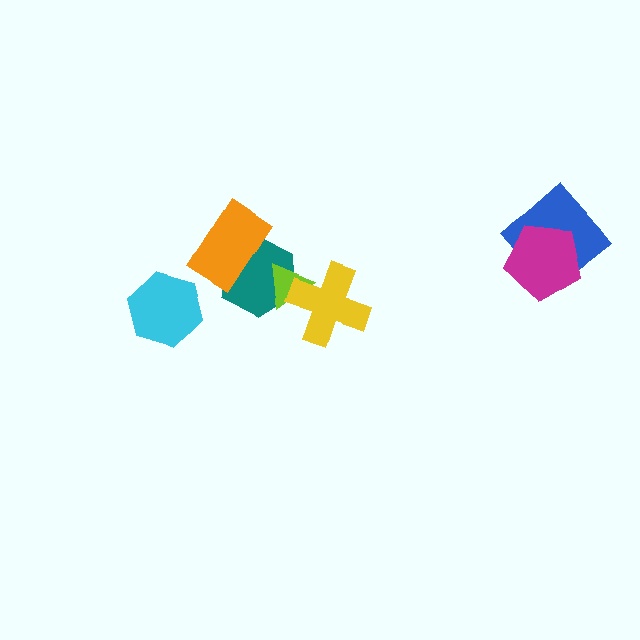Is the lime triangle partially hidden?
Yes, it is partially covered by another shape.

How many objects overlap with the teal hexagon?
2 objects overlap with the teal hexagon.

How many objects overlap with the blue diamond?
1 object overlaps with the blue diamond.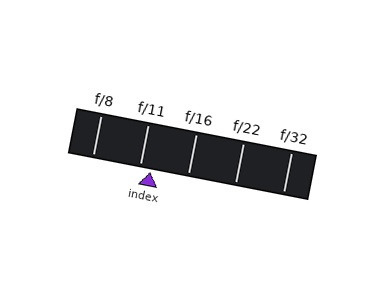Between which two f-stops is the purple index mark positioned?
The index mark is between f/11 and f/16.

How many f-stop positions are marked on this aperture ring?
There are 5 f-stop positions marked.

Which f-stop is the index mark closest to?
The index mark is closest to f/11.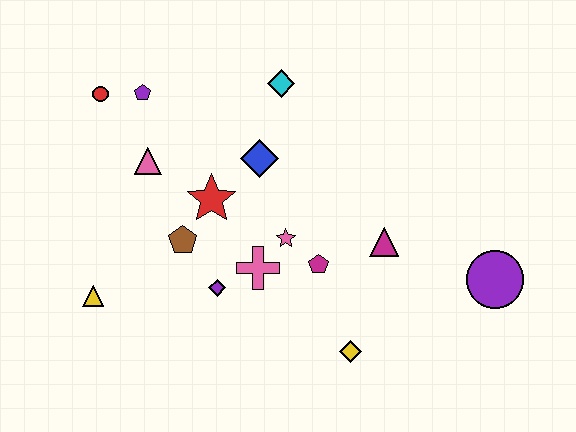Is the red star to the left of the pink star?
Yes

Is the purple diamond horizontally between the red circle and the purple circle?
Yes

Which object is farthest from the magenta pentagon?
The red circle is farthest from the magenta pentagon.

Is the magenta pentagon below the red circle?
Yes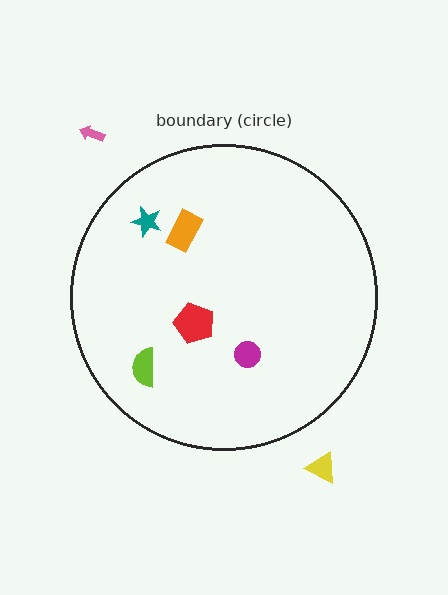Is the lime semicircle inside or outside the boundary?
Inside.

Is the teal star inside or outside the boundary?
Inside.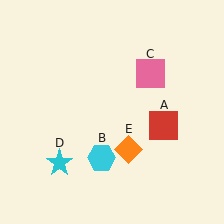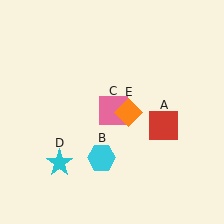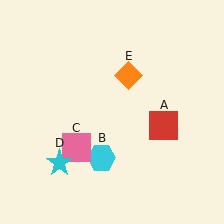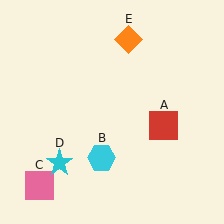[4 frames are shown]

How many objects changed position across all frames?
2 objects changed position: pink square (object C), orange diamond (object E).